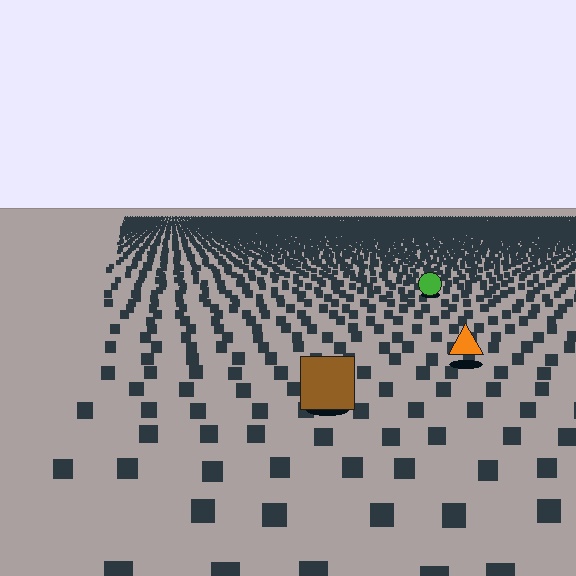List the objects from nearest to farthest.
From nearest to farthest: the brown square, the orange triangle, the green circle.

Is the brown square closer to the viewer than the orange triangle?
Yes. The brown square is closer — you can tell from the texture gradient: the ground texture is coarser near it.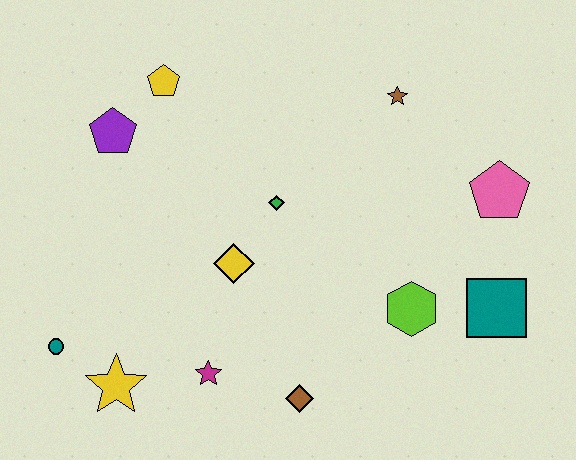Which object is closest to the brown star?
The pink pentagon is closest to the brown star.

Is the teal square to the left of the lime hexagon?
No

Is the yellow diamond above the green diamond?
No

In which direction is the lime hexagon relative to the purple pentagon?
The lime hexagon is to the right of the purple pentagon.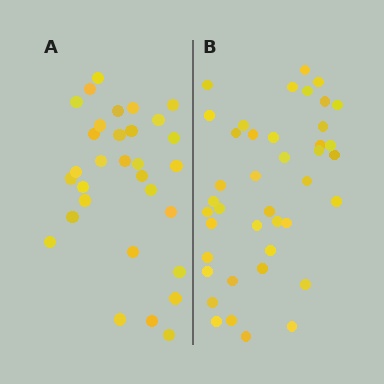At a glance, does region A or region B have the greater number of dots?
Region B (the right region) has more dots.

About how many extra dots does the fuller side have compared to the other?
Region B has roughly 10 or so more dots than region A.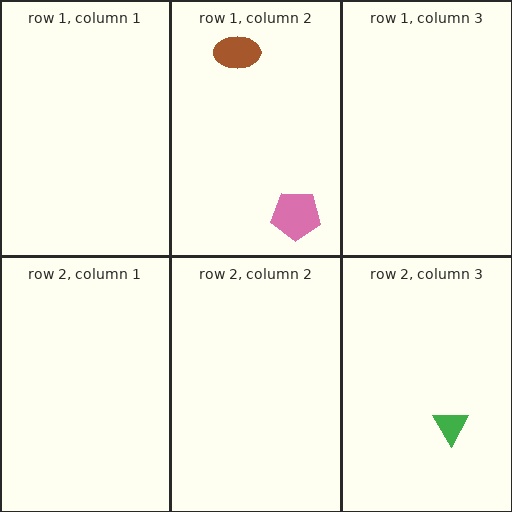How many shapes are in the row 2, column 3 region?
1.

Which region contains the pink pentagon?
The row 1, column 2 region.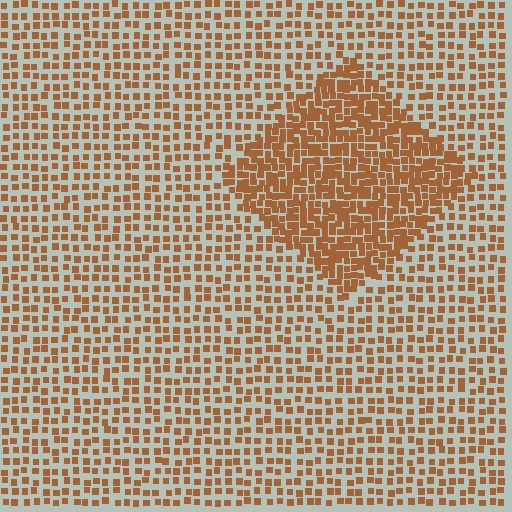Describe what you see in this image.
The image contains small brown elements arranged at two different densities. A diamond-shaped region is visible where the elements are more densely packed than the surrounding area.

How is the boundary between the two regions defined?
The boundary is defined by a change in element density (approximately 2.0x ratio). All elements are the same color, size, and shape.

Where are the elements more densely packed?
The elements are more densely packed inside the diamond boundary.